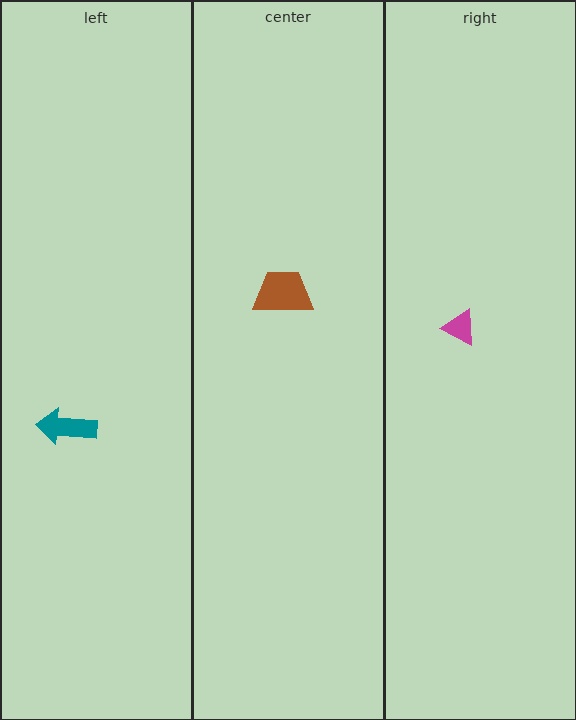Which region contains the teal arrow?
The left region.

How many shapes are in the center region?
1.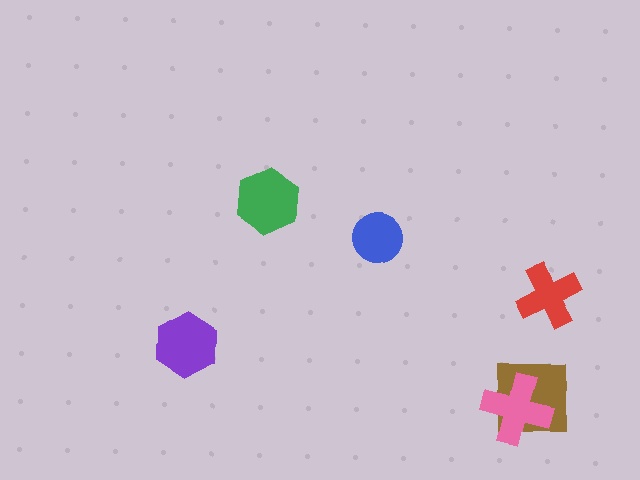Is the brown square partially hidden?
Yes, it is partially covered by another shape.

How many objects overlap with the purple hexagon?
0 objects overlap with the purple hexagon.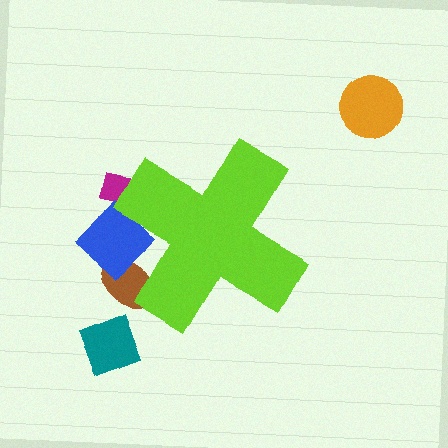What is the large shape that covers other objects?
A lime cross.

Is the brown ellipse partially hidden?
Yes, the brown ellipse is partially hidden behind the lime cross.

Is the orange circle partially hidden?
No, the orange circle is fully visible.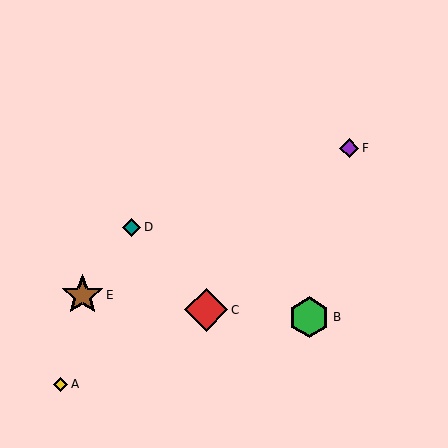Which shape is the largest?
The red diamond (labeled C) is the largest.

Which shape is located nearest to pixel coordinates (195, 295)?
The red diamond (labeled C) at (206, 310) is nearest to that location.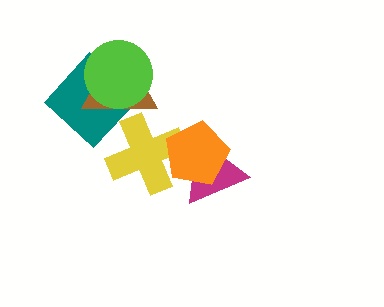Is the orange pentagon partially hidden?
No, no other shape covers it.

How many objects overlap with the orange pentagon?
2 objects overlap with the orange pentagon.